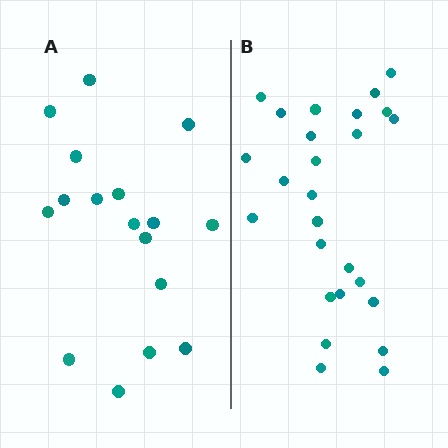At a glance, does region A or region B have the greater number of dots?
Region B (the right region) has more dots.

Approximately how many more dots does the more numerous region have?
Region B has roughly 8 or so more dots than region A.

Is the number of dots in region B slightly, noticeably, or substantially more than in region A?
Region B has substantially more. The ratio is roughly 1.5 to 1.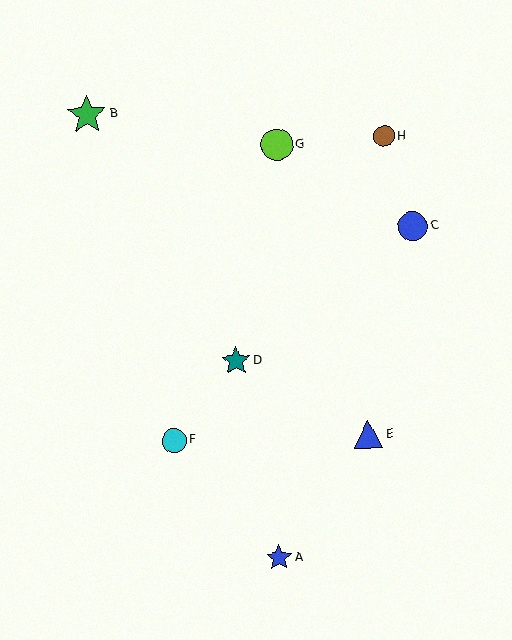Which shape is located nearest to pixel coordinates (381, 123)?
The brown circle (labeled H) at (384, 136) is nearest to that location.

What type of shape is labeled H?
Shape H is a brown circle.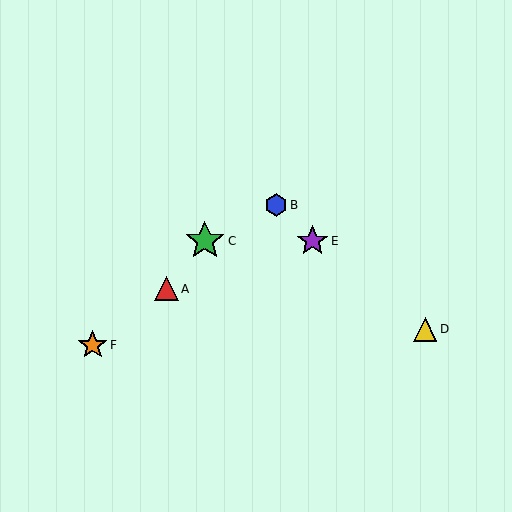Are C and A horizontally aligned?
No, C is at y≈241 and A is at y≈289.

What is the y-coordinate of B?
Object B is at y≈205.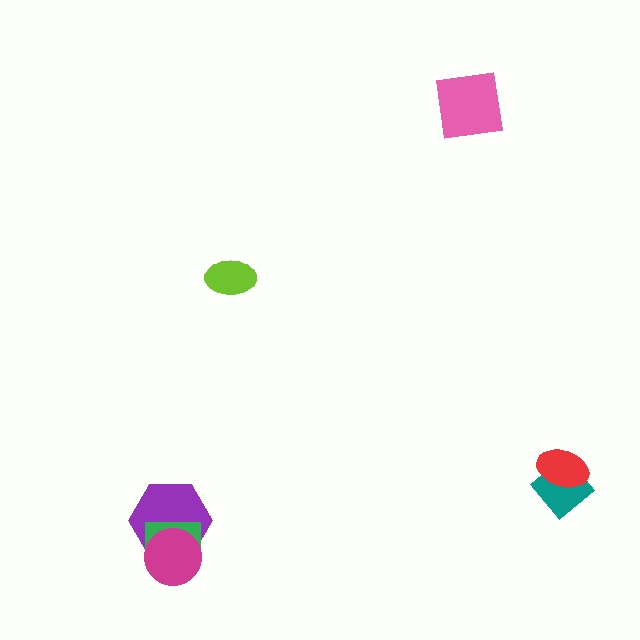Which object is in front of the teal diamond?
The red ellipse is in front of the teal diamond.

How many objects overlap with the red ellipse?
1 object overlaps with the red ellipse.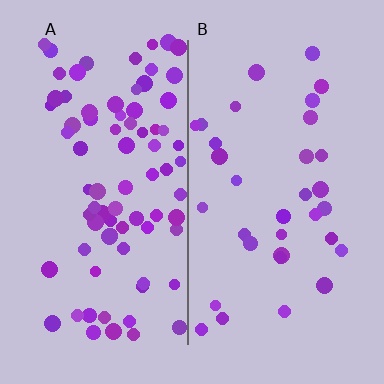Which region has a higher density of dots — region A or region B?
A (the left).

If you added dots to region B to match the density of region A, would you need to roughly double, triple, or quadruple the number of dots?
Approximately double.